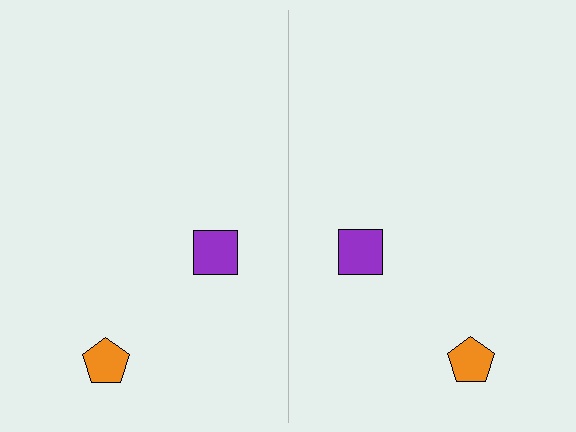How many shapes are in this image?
There are 4 shapes in this image.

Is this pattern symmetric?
Yes, this pattern has bilateral (reflection) symmetry.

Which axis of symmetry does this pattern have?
The pattern has a vertical axis of symmetry running through the center of the image.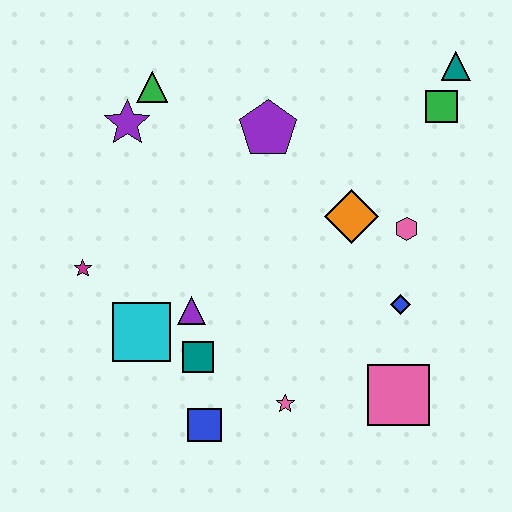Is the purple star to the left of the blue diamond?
Yes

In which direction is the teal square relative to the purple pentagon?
The teal square is below the purple pentagon.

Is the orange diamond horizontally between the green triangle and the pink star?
No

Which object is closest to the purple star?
The green triangle is closest to the purple star.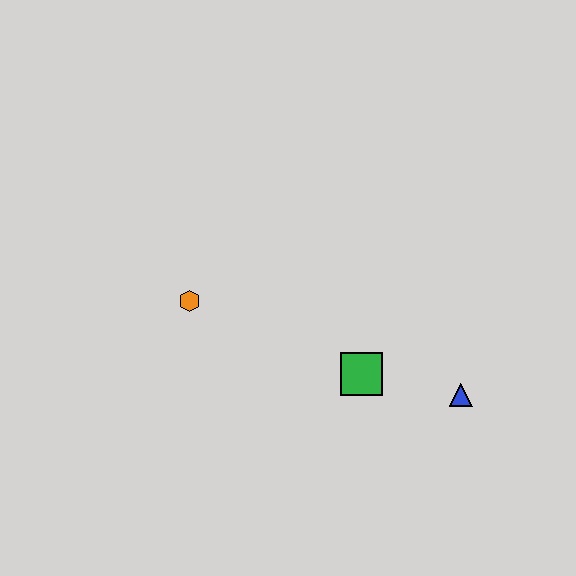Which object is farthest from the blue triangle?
The orange hexagon is farthest from the blue triangle.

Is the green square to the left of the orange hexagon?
No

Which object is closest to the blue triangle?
The green square is closest to the blue triangle.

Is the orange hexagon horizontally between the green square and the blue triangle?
No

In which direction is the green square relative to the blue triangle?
The green square is to the left of the blue triangle.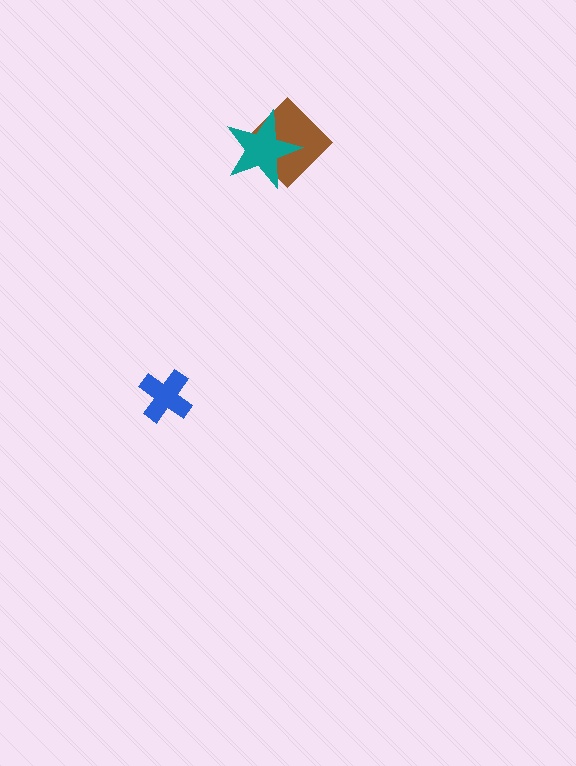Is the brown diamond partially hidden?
Yes, it is partially covered by another shape.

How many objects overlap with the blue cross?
0 objects overlap with the blue cross.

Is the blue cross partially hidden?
No, no other shape covers it.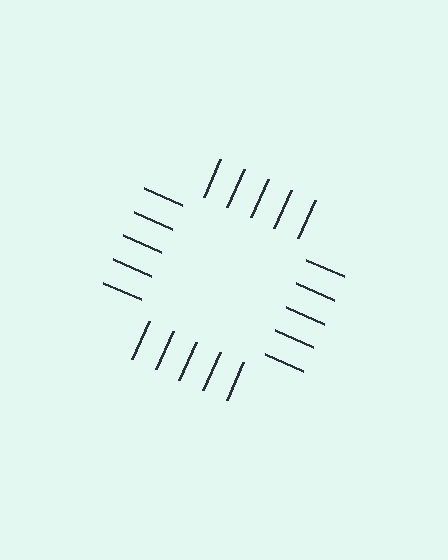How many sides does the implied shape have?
4 sides — the line-ends trace a square.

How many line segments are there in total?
20 — 5 along each of the 4 edges.